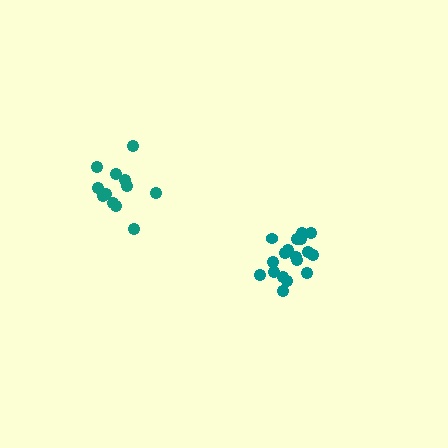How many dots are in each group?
Group 1: 18 dots, Group 2: 13 dots (31 total).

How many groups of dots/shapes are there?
There are 2 groups.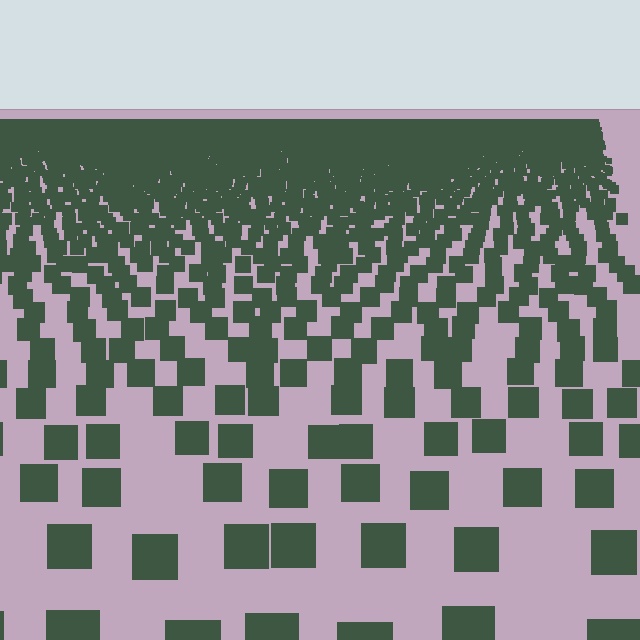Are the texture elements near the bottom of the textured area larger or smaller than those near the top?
Larger. Near the bottom, elements are closer to the viewer and appear at a bigger on-screen size.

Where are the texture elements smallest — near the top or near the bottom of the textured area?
Near the top.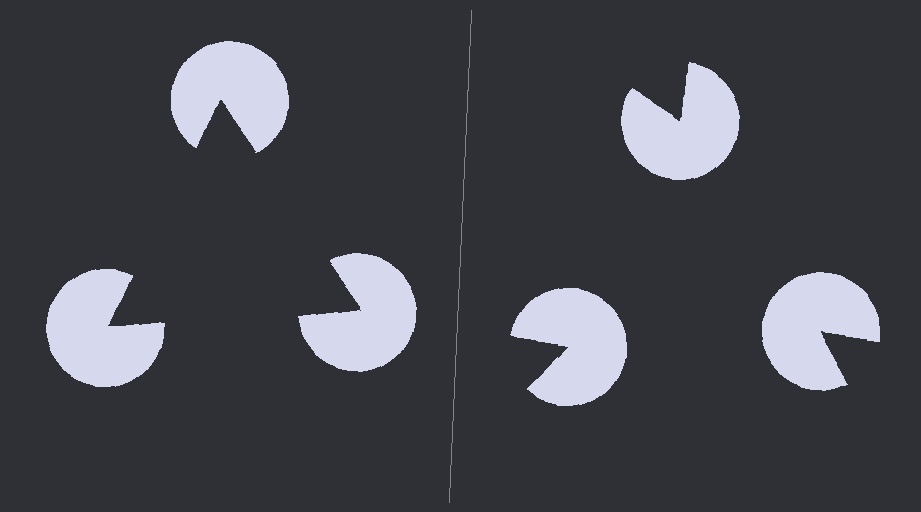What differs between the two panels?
The pac-man discs are positioned identically on both sides; only the wedge orientations differ. On the left they align to a triangle; on the right they are misaligned.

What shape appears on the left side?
An illusory triangle.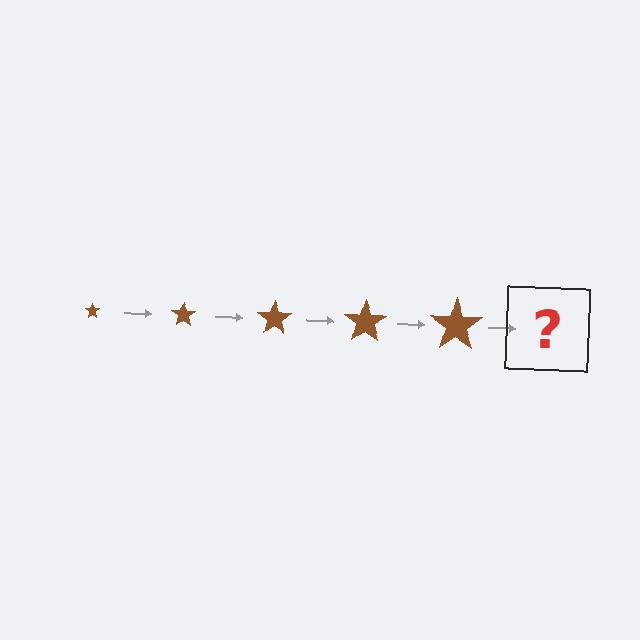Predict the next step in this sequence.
The next step is a brown star, larger than the previous one.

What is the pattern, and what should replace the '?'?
The pattern is that the star gets progressively larger each step. The '?' should be a brown star, larger than the previous one.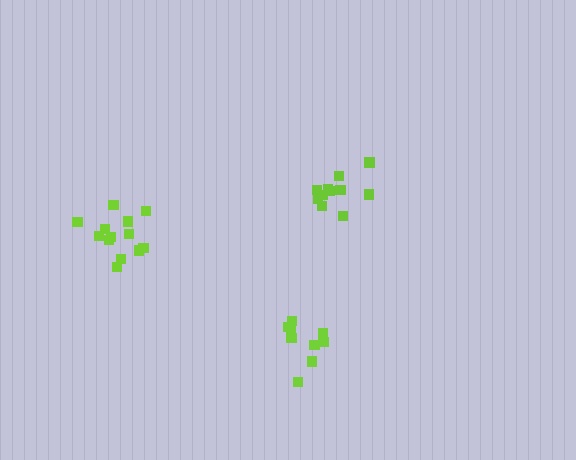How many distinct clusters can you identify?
There are 3 distinct clusters.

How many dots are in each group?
Group 1: 11 dots, Group 2: 9 dots, Group 3: 13 dots (33 total).